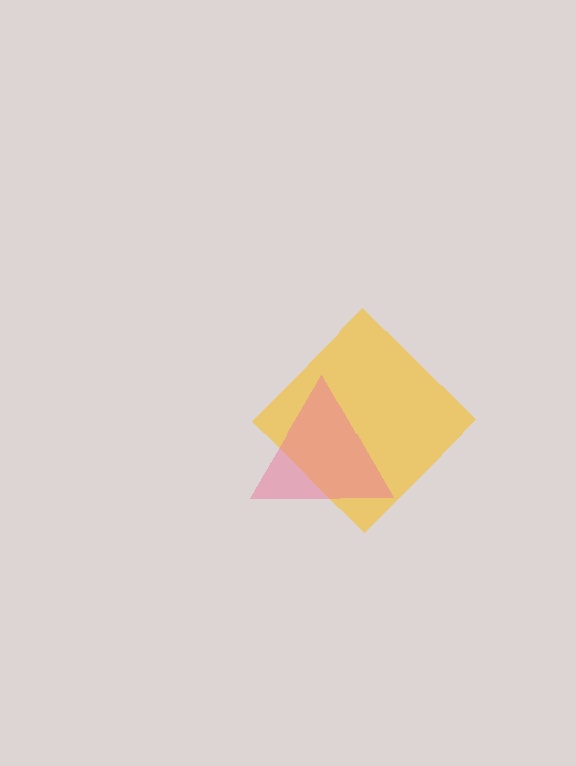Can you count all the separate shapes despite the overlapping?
Yes, there are 2 separate shapes.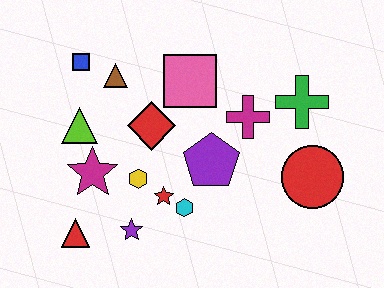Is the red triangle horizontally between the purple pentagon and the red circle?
No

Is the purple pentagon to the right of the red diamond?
Yes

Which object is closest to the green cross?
The magenta cross is closest to the green cross.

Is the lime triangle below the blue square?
Yes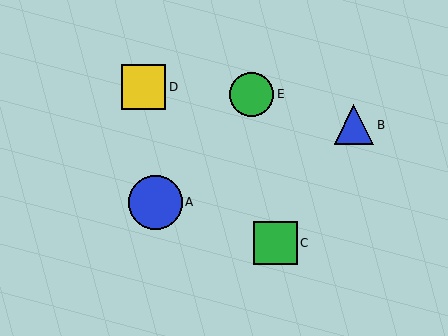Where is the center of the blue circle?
The center of the blue circle is at (155, 202).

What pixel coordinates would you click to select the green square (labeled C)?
Click at (276, 243) to select the green square C.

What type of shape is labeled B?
Shape B is a blue triangle.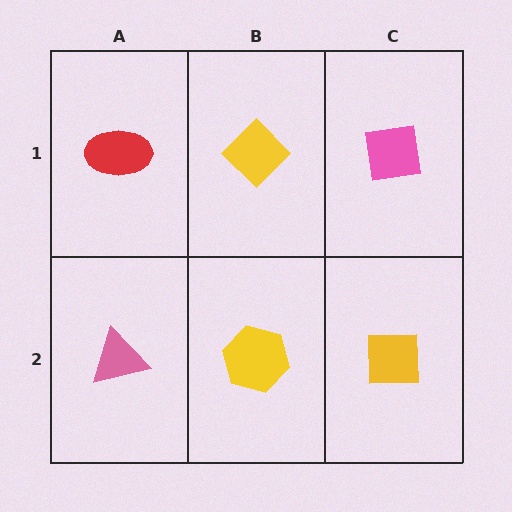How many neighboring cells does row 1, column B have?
3.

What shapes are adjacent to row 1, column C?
A yellow square (row 2, column C), a yellow diamond (row 1, column B).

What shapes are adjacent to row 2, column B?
A yellow diamond (row 1, column B), a pink triangle (row 2, column A), a yellow square (row 2, column C).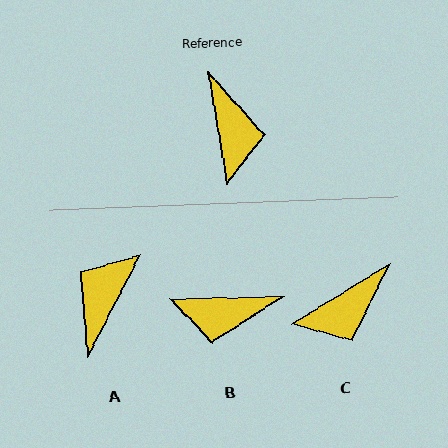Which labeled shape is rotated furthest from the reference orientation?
A, about 143 degrees away.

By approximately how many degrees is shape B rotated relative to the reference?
Approximately 99 degrees clockwise.